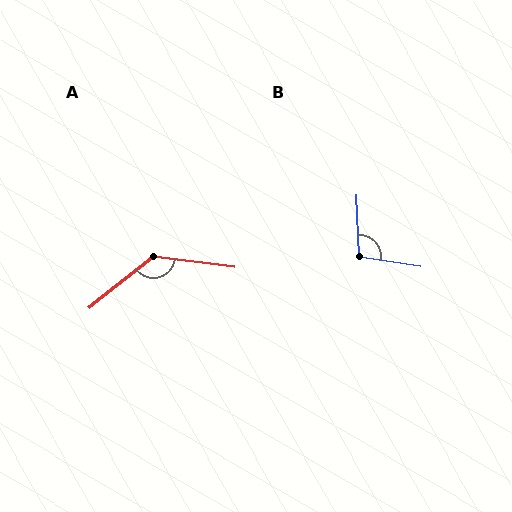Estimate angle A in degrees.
Approximately 134 degrees.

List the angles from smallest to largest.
B (101°), A (134°).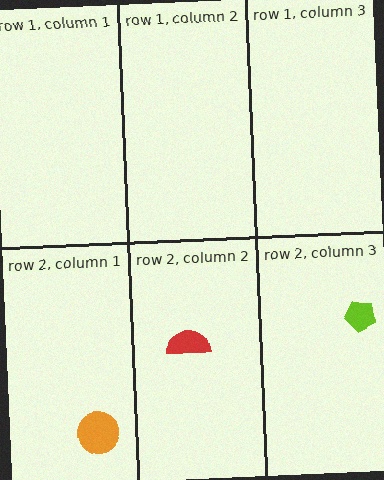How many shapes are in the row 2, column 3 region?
1.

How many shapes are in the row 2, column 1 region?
1.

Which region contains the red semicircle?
The row 2, column 2 region.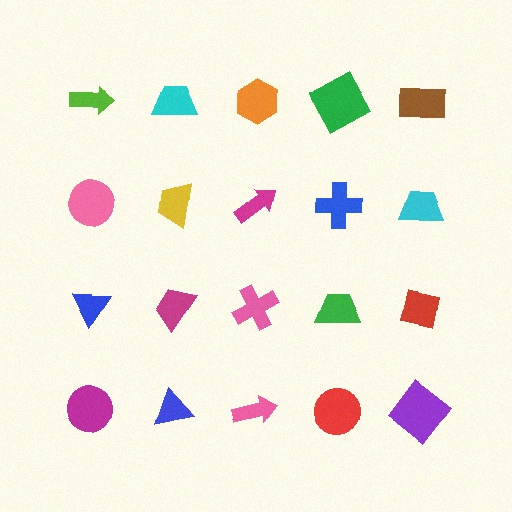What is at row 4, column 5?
A purple diamond.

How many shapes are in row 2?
5 shapes.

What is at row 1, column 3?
An orange hexagon.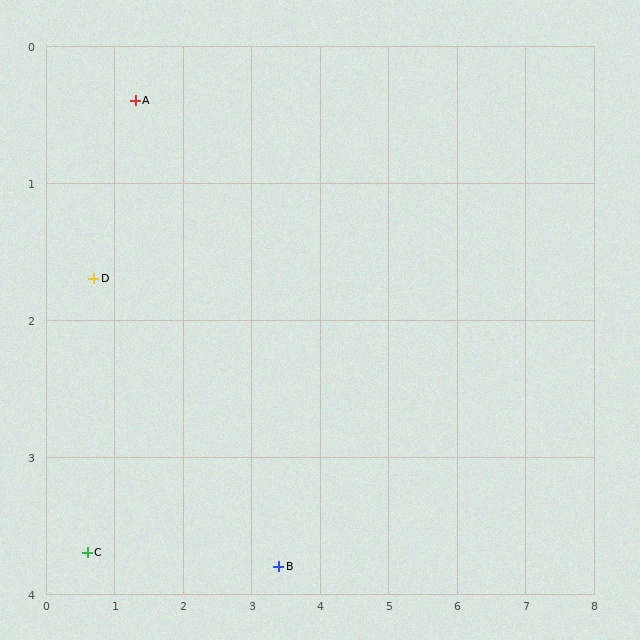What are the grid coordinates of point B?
Point B is at approximately (3.4, 3.8).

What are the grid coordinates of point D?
Point D is at approximately (0.7, 1.7).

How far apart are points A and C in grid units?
Points A and C are about 3.4 grid units apart.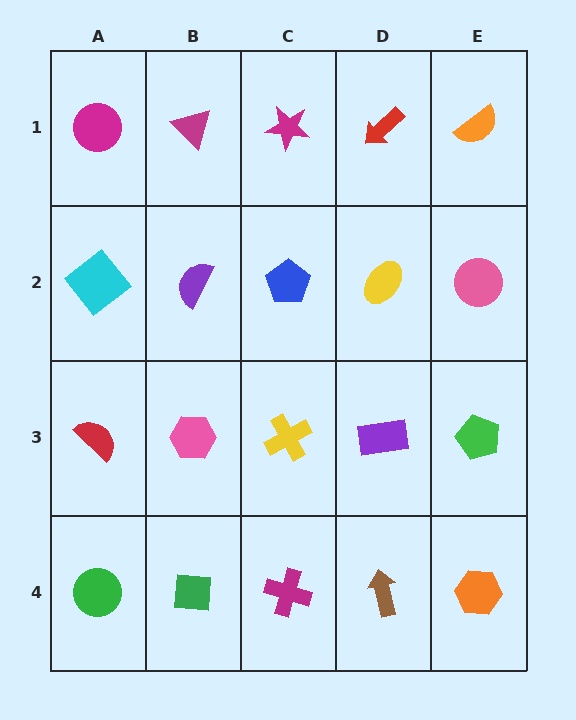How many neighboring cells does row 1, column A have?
2.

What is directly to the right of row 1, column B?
A magenta star.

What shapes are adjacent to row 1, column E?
A pink circle (row 2, column E), a red arrow (row 1, column D).